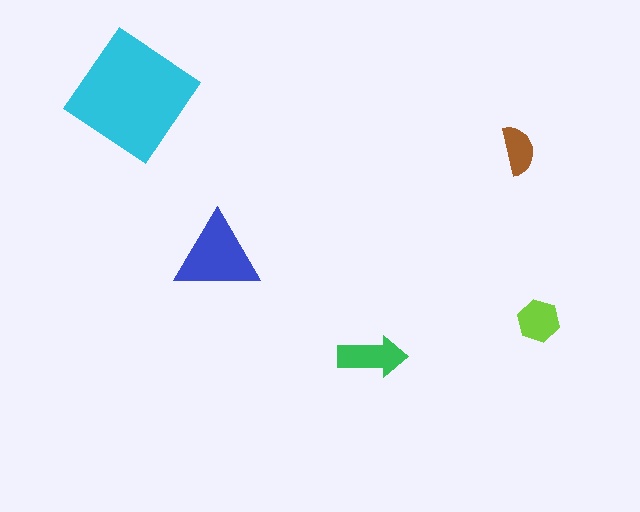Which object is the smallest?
The brown semicircle.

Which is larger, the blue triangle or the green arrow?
The blue triangle.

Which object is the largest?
The cyan diamond.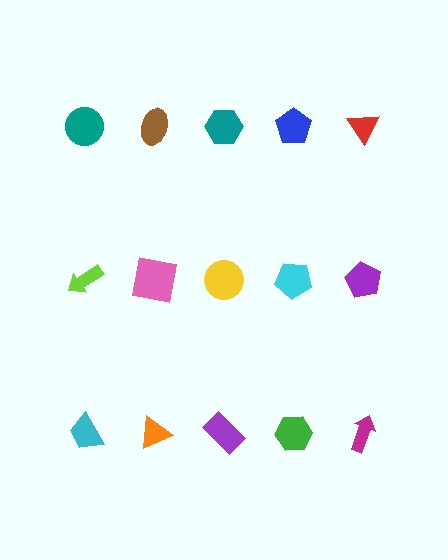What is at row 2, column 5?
A purple pentagon.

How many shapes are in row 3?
5 shapes.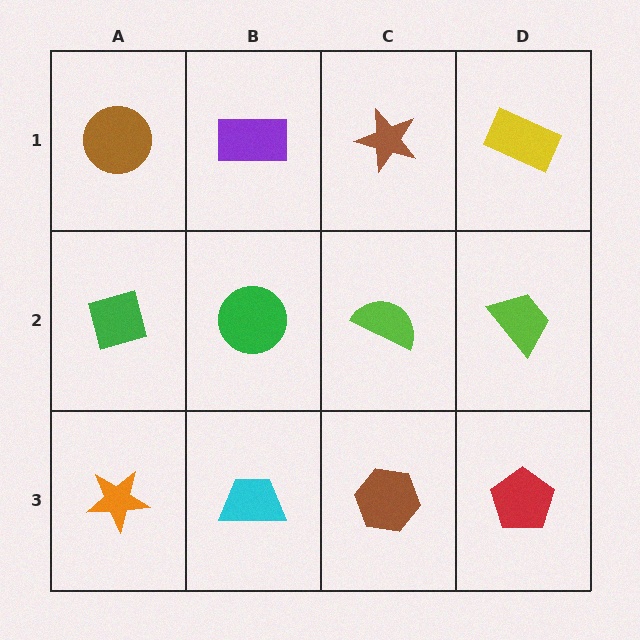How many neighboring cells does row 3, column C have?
3.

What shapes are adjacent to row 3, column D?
A lime trapezoid (row 2, column D), a brown hexagon (row 3, column C).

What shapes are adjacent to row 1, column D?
A lime trapezoid (row 2, column D), a brown star (row 1, column C).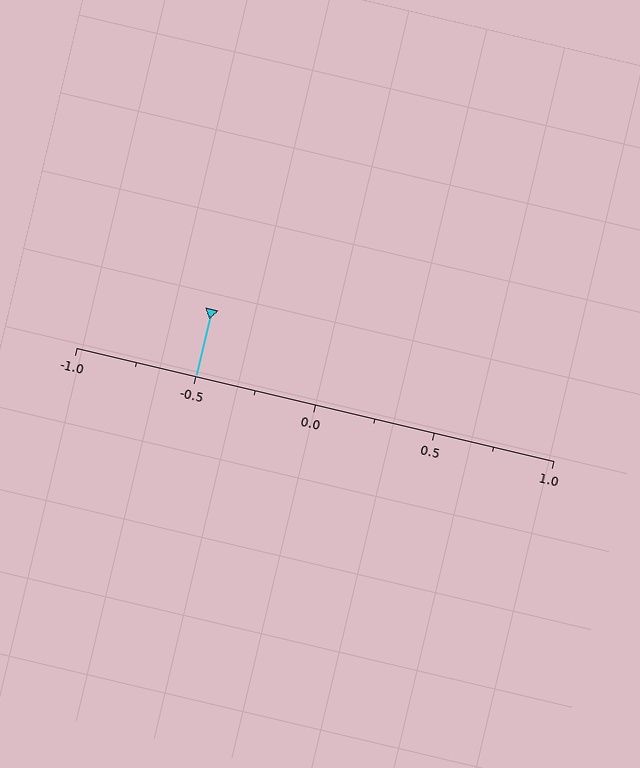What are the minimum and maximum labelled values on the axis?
The axis runs from -1.0 to 1.0.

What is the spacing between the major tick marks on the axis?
The major ticks are spaced 0.5 apart.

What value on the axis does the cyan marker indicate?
The marker indicates approximately -0.5.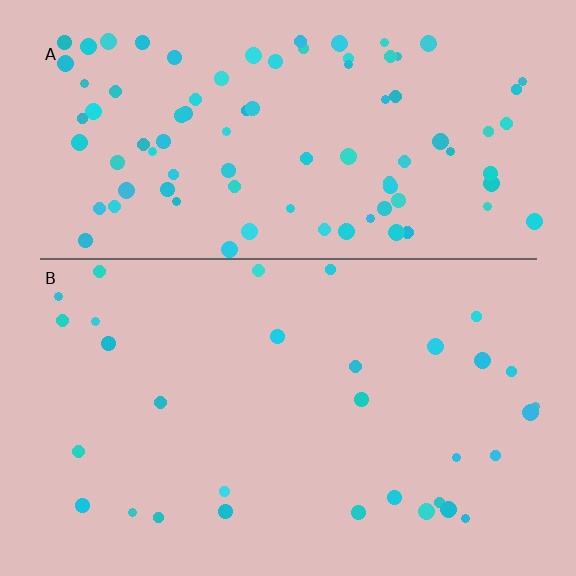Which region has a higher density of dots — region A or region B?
A (the top).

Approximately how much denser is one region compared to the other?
Approximately 2.8× — region A over region B.